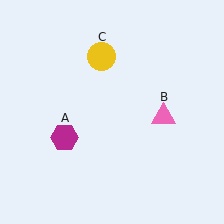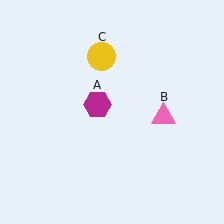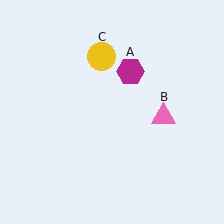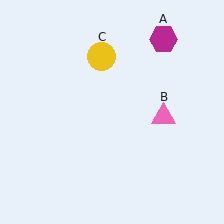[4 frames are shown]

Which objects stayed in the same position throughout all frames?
Pink triangle (object B) and yellow circle (object C) remained stationary.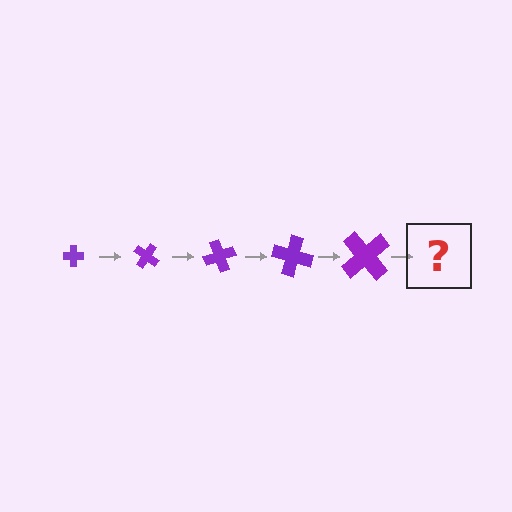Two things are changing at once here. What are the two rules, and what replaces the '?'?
The two rules are that the cross grows larger each step and it rotates 35 degrees each step. The '?' should be a cross, larger than the previous one and rotated 175 degrees from the start.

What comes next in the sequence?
The next element should be a cross, larger than the previous one and rotated 175 degrees from the start.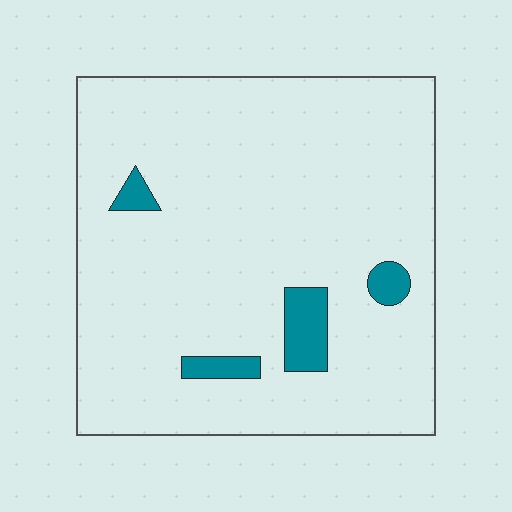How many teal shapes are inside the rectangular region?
4.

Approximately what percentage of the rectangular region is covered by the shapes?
Approximately 5%.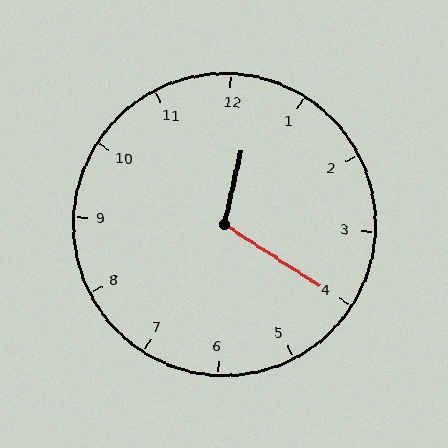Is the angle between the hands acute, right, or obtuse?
It is obtuse.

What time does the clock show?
12:20.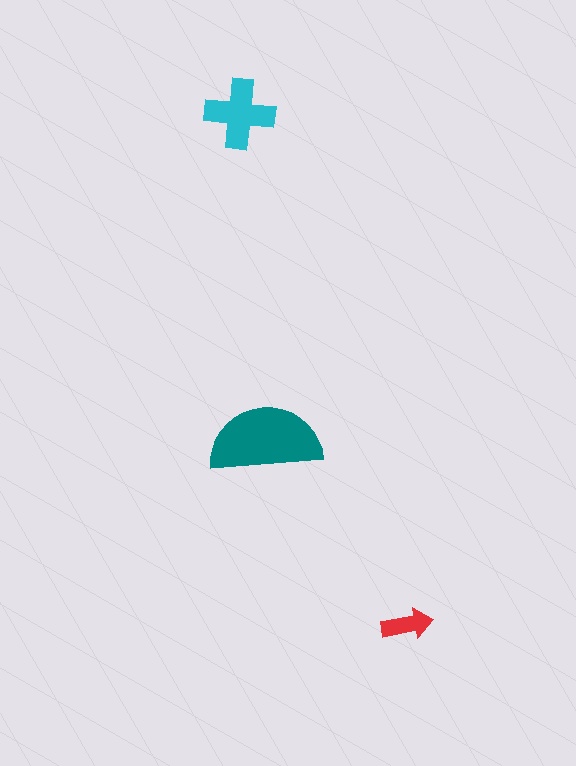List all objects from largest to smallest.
The teal semicircle, the cyan cross, the red arrow.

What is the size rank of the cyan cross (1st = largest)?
2nd.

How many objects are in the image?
There are 3 objects in the image.